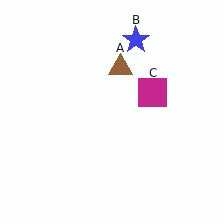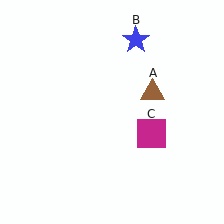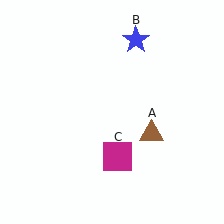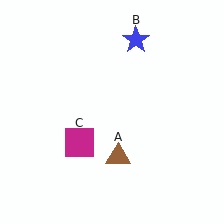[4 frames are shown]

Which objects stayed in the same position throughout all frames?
Blue star (object B) remained stationary.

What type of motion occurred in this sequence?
The brown triangle (object A), magenta square (object C) rotated clockwise around the center of the scene.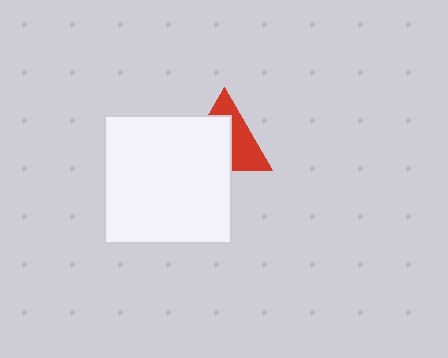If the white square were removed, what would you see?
You would see the complete red triangle.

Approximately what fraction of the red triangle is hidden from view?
Roughly 54% of the red triangle is hidden behind the white square.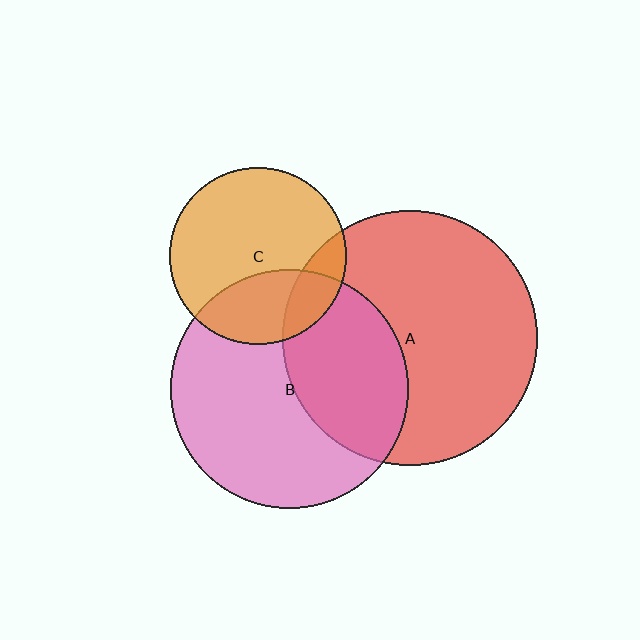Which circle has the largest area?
Circle A (red).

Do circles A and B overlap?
Yes.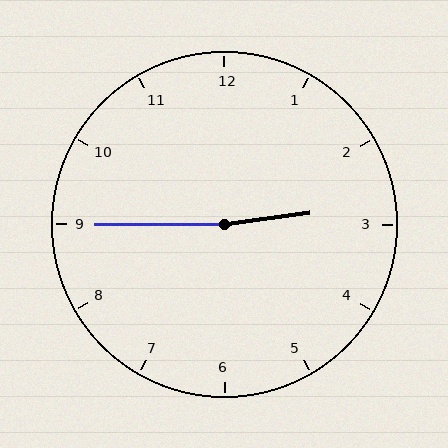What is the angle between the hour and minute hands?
Approximately 172 degrees.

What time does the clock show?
2:45.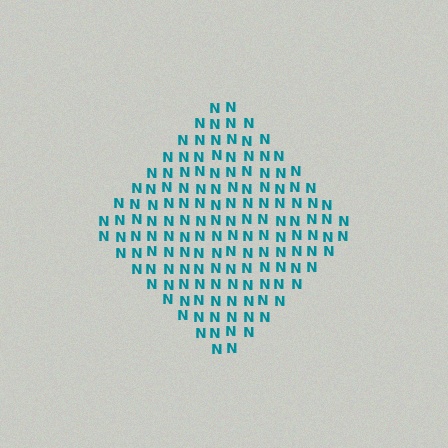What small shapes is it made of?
It is made of small letter N's.